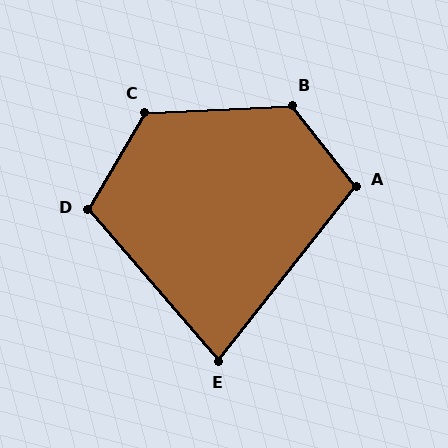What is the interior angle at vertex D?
Approximately 109 degrees (obtuse).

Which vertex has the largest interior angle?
B, at approximately 125 degrees.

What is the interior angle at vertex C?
Approximately 123 degrees (obtuse).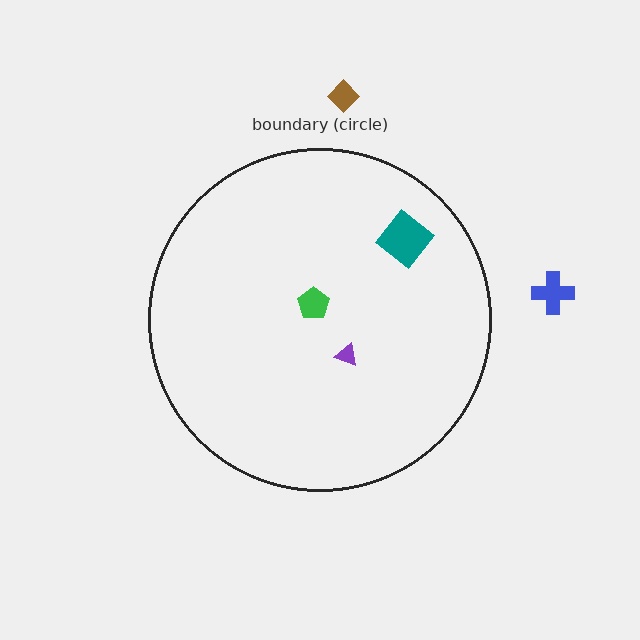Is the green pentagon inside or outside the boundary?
Inside.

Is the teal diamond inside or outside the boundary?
Inside.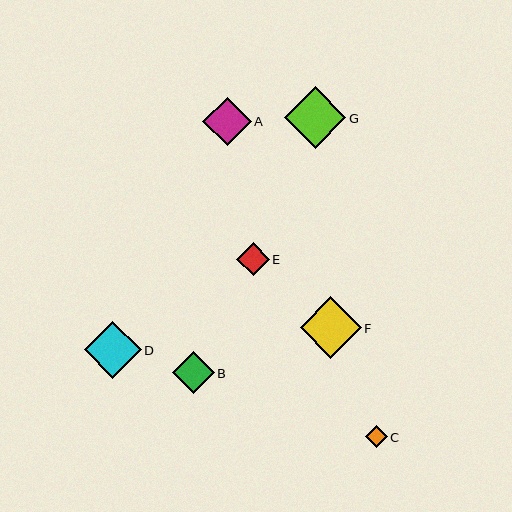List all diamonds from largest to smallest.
From largest to smallest: G, F, D, A, B, E, C.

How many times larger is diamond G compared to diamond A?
Diamond G is approximately 1.3 times the size of diamond A.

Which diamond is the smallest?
Diamond C is the smallest with a size of approximately 21 pixels.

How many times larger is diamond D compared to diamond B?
Diamond D is approximately 1.4 times the size of diamond B.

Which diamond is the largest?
Diamond G is the largest with a size of approximately 62 pixels.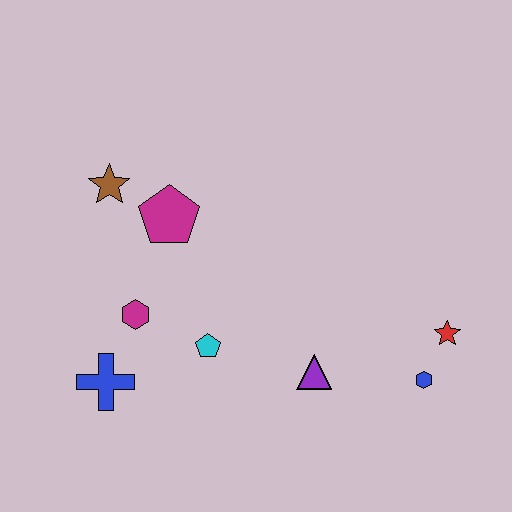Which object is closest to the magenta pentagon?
The brown star is closest to the magenta pentagon.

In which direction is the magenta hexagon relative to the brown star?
The magenta hexagon is below the brown star.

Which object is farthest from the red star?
The brown star is farthest from the red star.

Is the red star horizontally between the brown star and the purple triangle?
No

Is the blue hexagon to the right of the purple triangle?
Yes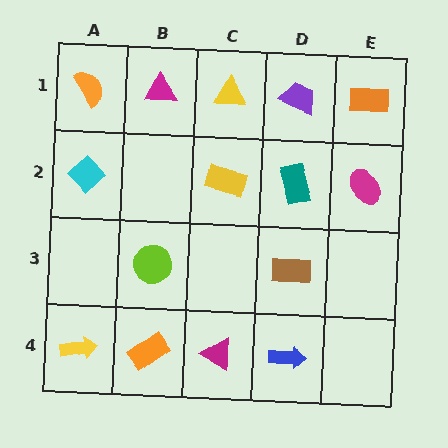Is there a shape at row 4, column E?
No, that cell is empty.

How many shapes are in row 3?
2 shapes.